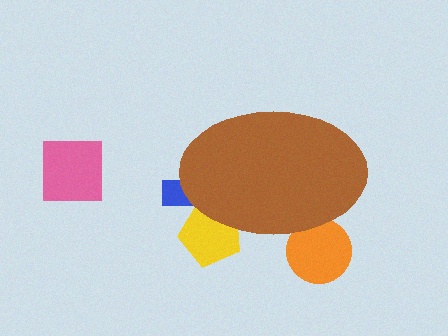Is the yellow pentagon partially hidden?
Yes, the yellow pentagon is partially hidden behind the brown ellipse.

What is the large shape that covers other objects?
A brown ellipse.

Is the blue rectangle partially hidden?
Yes, the blue rectangle is partially hidden behind the brown ellipse.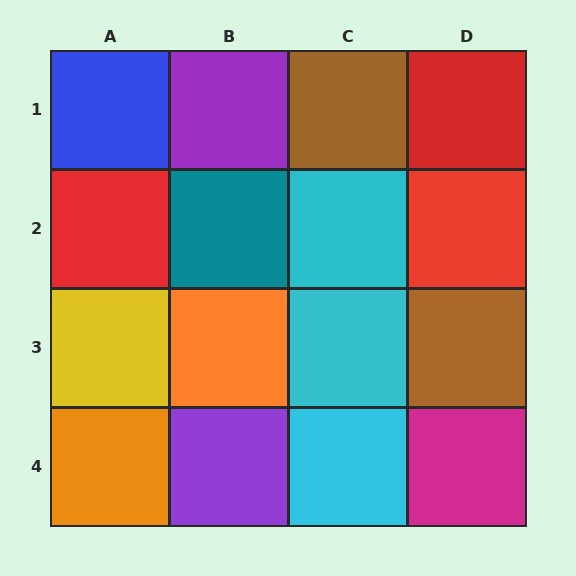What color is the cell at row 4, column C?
Cyan.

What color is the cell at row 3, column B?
Orange.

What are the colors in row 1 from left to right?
Blue, purple, brown, red.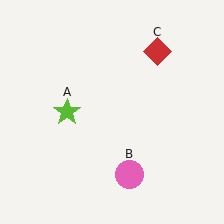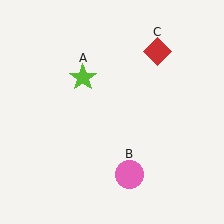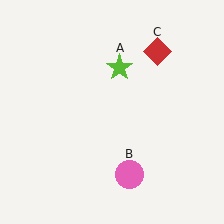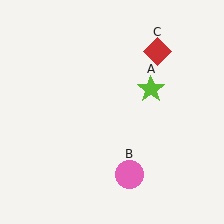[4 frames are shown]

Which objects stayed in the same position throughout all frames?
Pink circle (object B) and red diamond (object C) remained stationary.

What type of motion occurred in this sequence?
The lime star (object A) rotated clockwise around the center of the scene.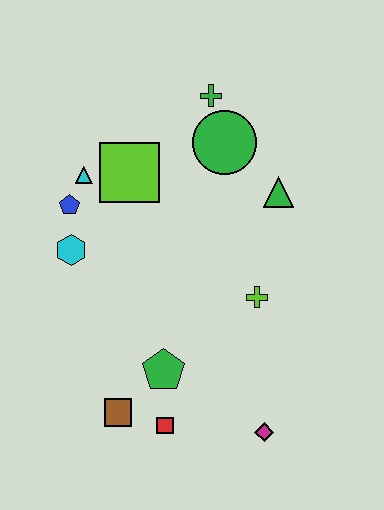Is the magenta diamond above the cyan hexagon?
No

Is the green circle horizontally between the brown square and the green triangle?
Yes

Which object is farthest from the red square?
The green cross is farthest from the red square.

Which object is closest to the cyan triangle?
The blue pentagon is closest to the cyan triangle.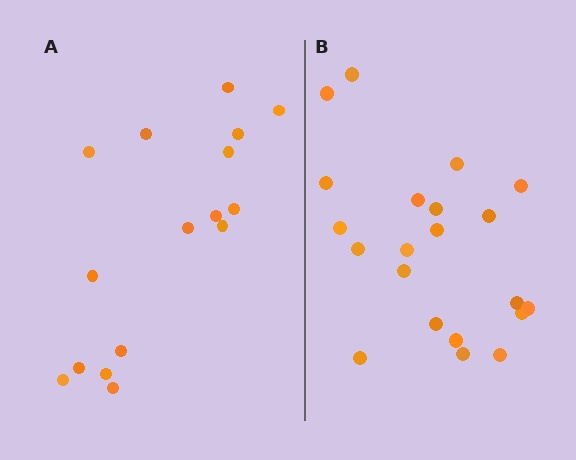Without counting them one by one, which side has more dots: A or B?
Region B (the right region) has more dots.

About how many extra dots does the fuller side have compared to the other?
Region B has about 5 more dots than region A.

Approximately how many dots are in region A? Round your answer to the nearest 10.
About 20 dots. (The exact count is 16, which rounds to 20.)